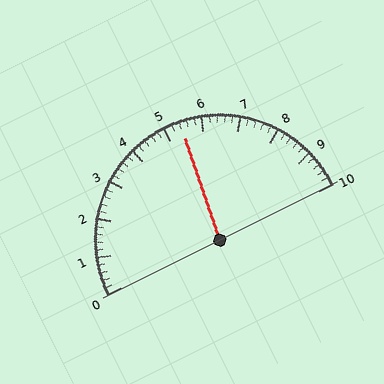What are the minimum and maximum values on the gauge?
The gauge ranges from 0 to 10.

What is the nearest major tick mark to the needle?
The nearest major tick mark is 5.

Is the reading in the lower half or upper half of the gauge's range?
The reading is in the upper half of the range (0 to 10).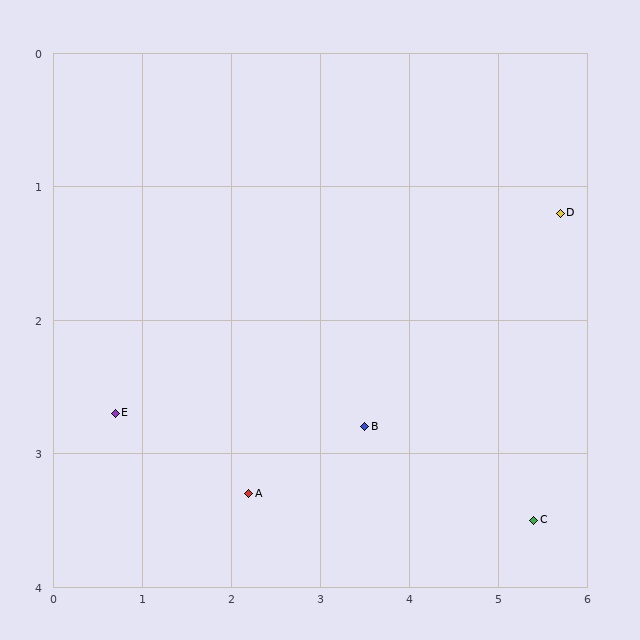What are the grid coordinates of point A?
Point A is at approximately (2.2, 3.3).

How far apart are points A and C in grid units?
Points A and C are about 3.2 grid units apart.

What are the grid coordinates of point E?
Point E is at approximately (0.7, 2.7).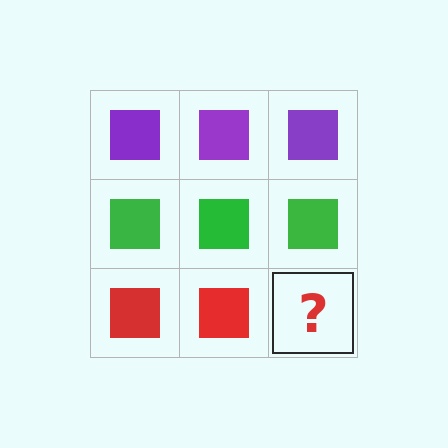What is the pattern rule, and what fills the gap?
The rule is that each row has a consistent color. The gap should be filled with a red square.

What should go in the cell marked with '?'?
The missing cell should contain a red square.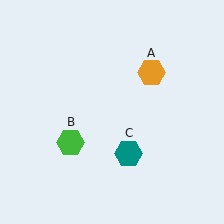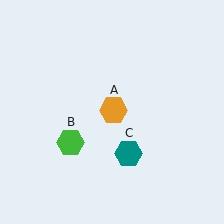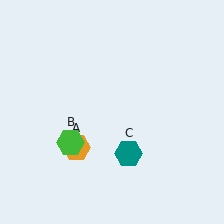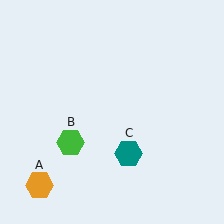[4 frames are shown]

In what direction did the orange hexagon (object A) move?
The orange hexagon (object A) moved down and to the left.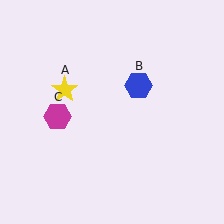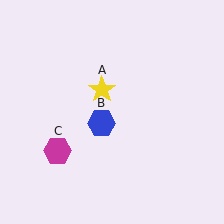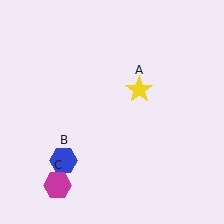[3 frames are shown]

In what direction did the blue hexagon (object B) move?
The blue hexagon (object B) moved down and to the left.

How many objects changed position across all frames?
3 objects changed position: yellow star (object A), blue hexagon (object B), magenta hexagon (object C).